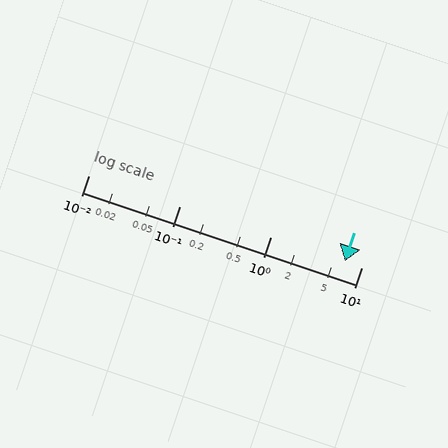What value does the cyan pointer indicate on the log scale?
The pointer indicates approximately 6.5.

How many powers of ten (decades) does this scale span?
The scale spans 3 decades, from 0.01 to 10.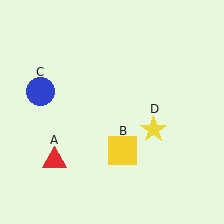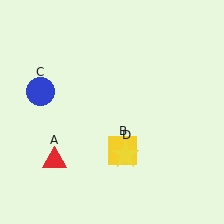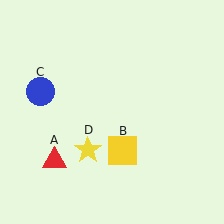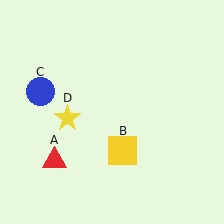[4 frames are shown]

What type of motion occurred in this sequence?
The yellow star (object D) rotated clockwise around the center of the scene.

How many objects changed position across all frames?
1 object changed position: yellow star (object D).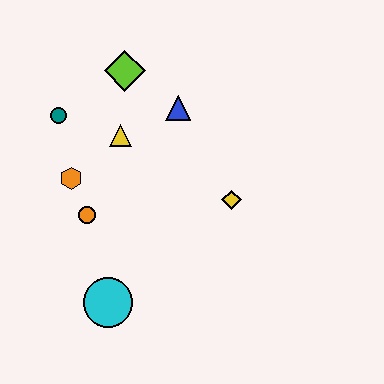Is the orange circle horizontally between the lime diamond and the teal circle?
Yes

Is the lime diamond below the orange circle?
No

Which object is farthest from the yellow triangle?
The cyan circle is farthest from the yellow triangle.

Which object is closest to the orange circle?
The orange hexagon is closest to the orange circle.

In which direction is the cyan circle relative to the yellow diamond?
The cyan circle is to the left of the yellow diamond.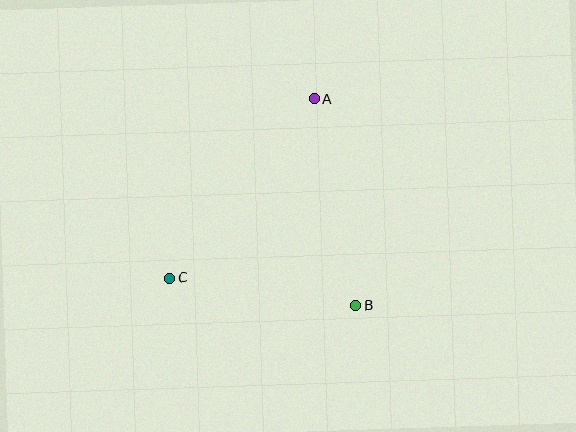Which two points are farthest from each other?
Points A and C are farthest from each other.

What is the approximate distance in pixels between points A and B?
The distance between A and B is approximately 211 pixels.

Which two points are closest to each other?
Points B and C are closest to each other.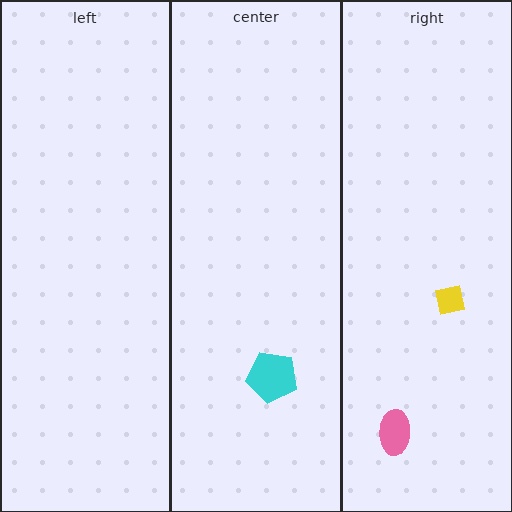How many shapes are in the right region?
2.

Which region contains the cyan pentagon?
The center region.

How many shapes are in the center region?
1.